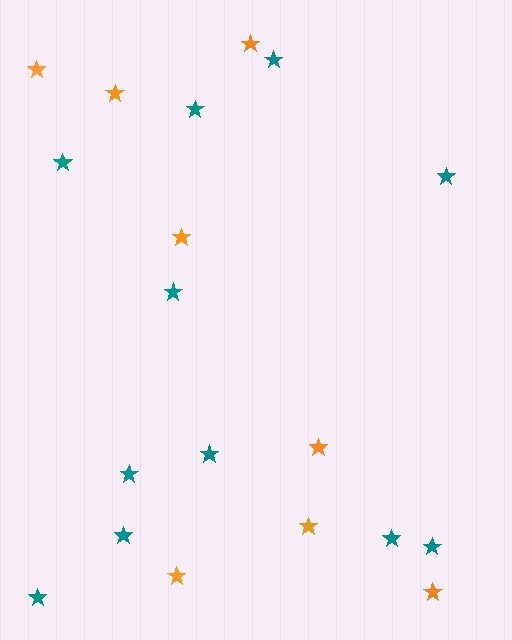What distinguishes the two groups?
There are 2 groups: one group of teal stars (11) and one group of orange stars (8).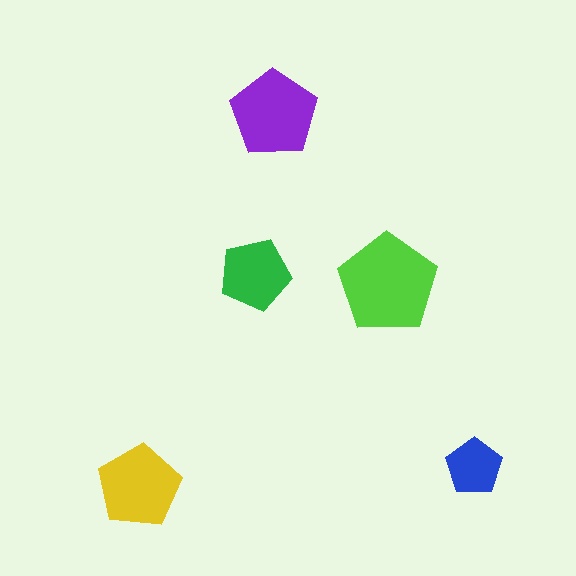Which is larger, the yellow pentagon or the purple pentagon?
The purple one.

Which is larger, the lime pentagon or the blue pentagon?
The lime one.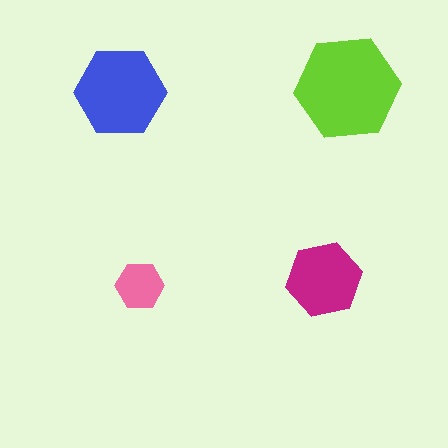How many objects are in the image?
There are 4 objects in the image.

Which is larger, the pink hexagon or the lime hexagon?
The lime one.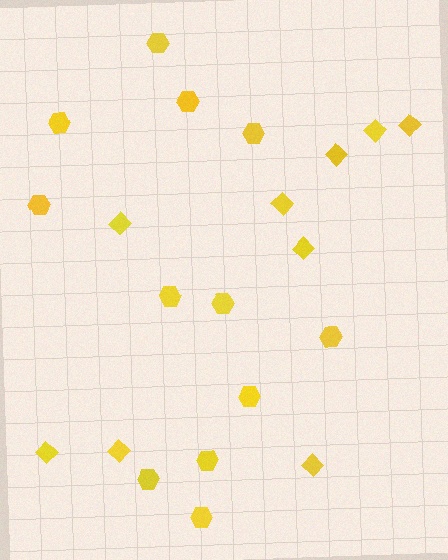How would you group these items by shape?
There are 2 groups: one group of hexagons (12) and one group of diamonds (9).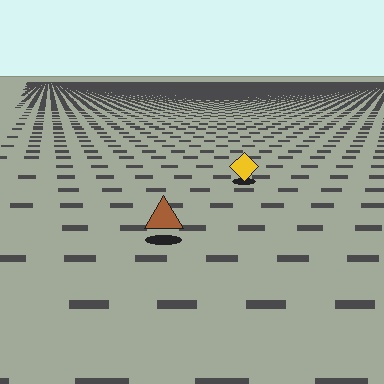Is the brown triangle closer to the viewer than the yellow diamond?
Yes. The brown triangle is closer — you can tell from the texture gradient: the ground texture is coarser near it.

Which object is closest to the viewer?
The brown triangle is closest. The texture marks near it are larger and more spread out.